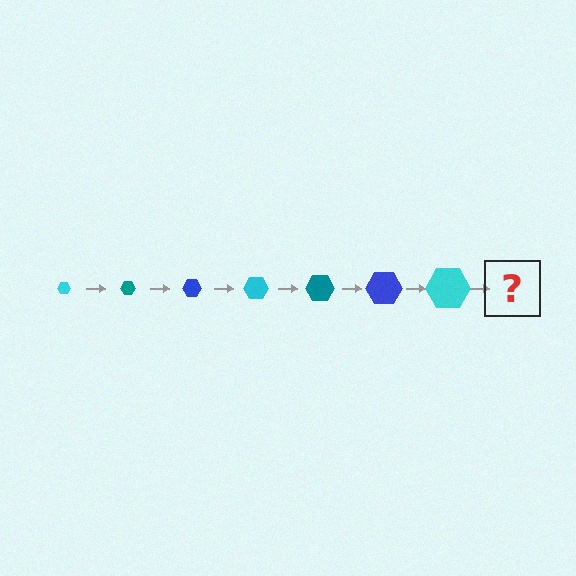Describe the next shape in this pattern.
It should be a teal hexagon, larger than the previous one.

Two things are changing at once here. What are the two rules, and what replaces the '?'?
The two rules are that the hexagon grows larger each step and the color cycles through cyan, teal, and blue. The '?' should be a teal hexagon, larger than the previous one.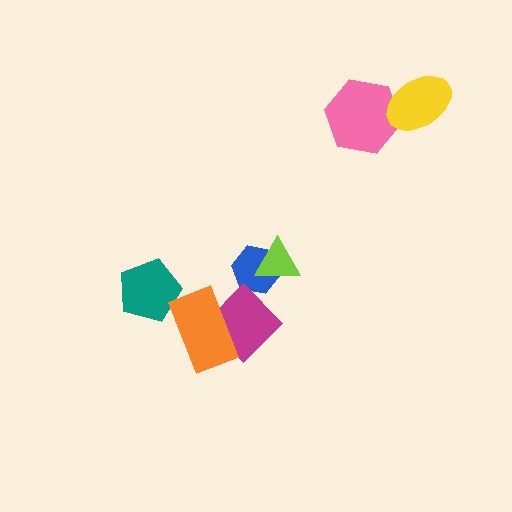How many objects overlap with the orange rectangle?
1 object overlaps with the orange rectangle.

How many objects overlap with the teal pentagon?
0 objects overlap with the teal pentagon.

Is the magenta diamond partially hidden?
Yes, it is partially covered by another shape.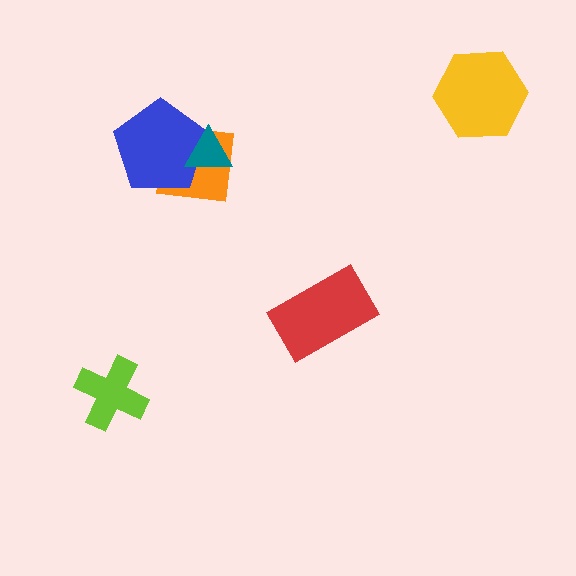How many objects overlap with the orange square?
2 objects overlap with the orange square.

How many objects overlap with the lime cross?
0 objects overlap with the lime cross.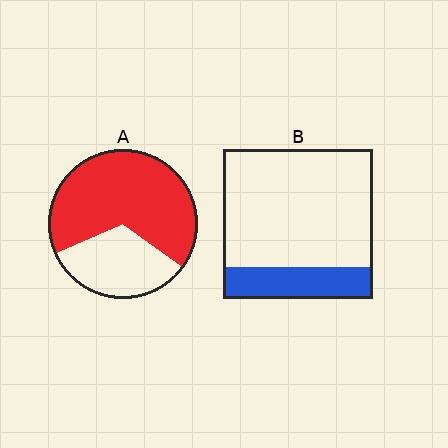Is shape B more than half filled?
No.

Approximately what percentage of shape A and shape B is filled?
A is approximately 65% and B is approximately 20%.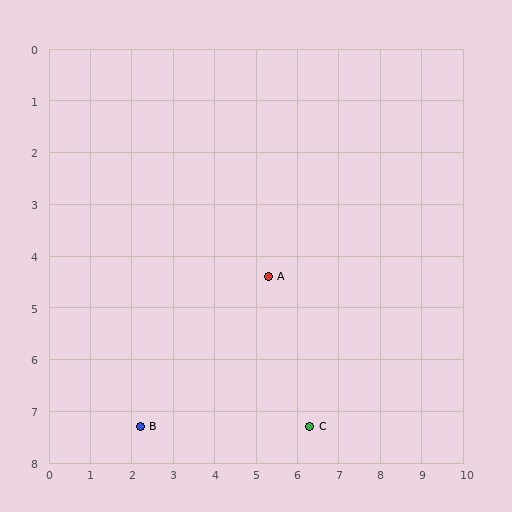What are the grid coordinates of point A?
Point A is at approximately (5.3, 4.4).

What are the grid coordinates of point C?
Point C is at approximately (6.3, 7.3).